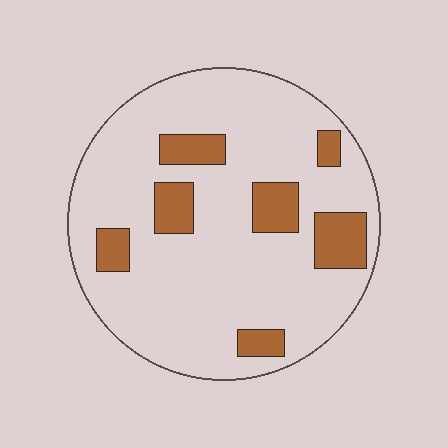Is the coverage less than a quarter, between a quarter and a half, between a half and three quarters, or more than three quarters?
Less than a quarter.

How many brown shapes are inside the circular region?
7.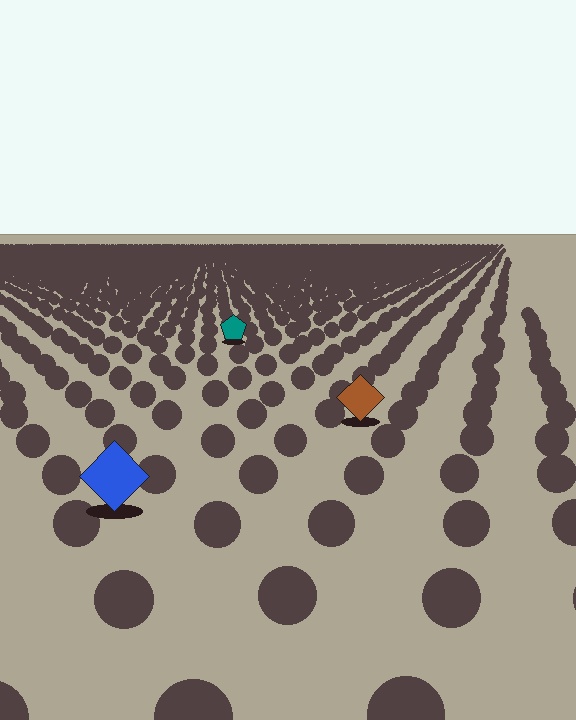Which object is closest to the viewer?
The blue diamond is closest. The texture marks near it are larger and more spread out.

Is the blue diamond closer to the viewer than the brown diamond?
Yes. The blue diamond is closer — you can tell from the texture gradient: the ground texture is coarser near it.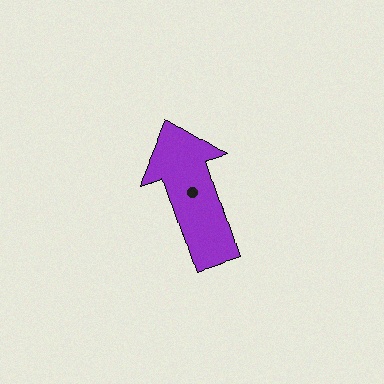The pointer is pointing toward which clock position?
Roughly 11 o'clock.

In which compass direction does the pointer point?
North.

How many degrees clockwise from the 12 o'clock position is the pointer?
Approximately 342 degrees.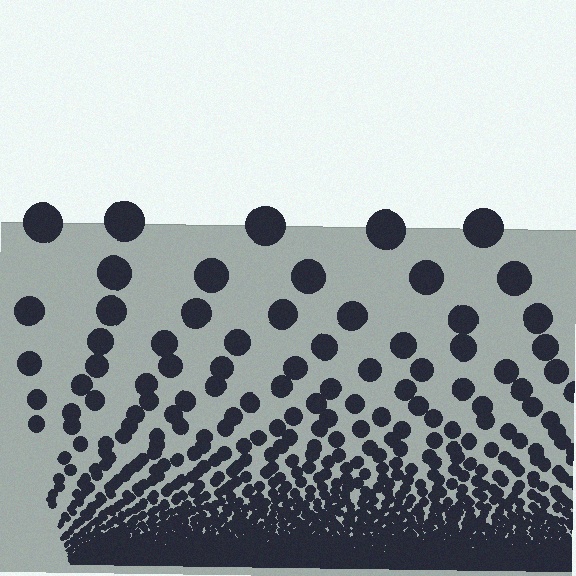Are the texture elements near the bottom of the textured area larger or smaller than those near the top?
Smaller. The gradient is inverted — elements near the bottom are smaller and denser.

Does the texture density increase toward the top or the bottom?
Density increases toward the bottom.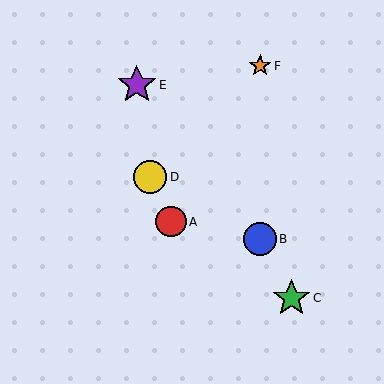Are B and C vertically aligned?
No, B is at x≈260 and C is at x≈292.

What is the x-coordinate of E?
Object E is at x≈137.